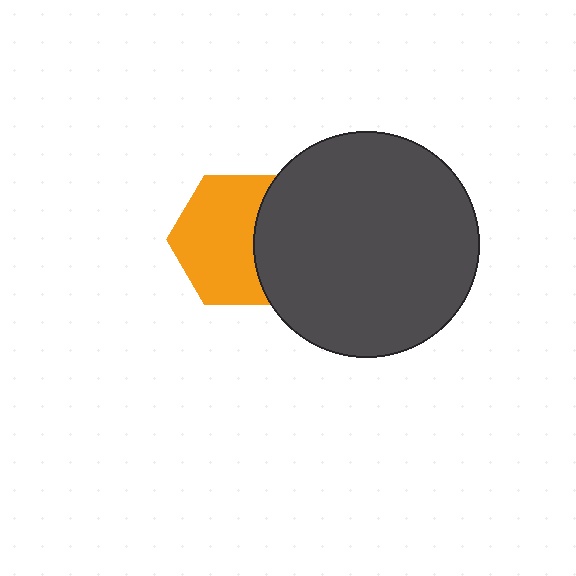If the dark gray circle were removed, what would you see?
You would see the complete orange hexagon.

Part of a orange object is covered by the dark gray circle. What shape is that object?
It is a hexagon.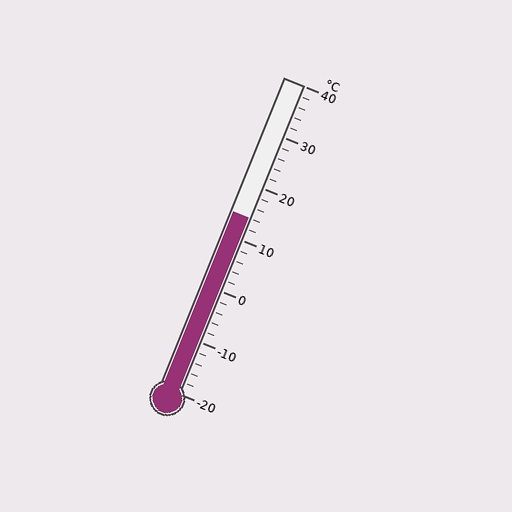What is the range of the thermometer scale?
The thermometer scale ranges from -20°C to 40°C.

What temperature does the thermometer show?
The thermometer shows approximately 14°C.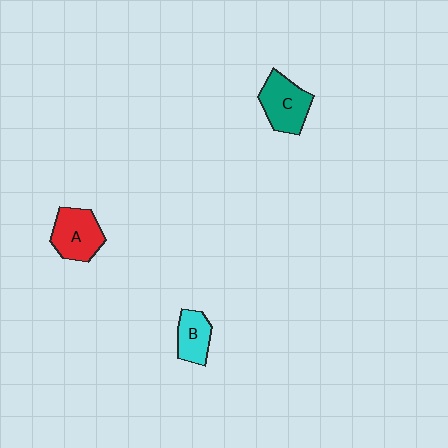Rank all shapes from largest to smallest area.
From largest to smallest: C (teal), A (red), B (cyan).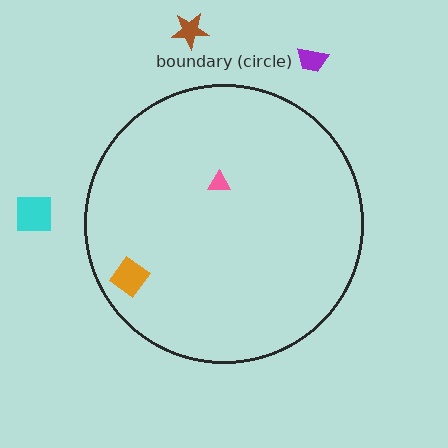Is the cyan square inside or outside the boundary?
Outside.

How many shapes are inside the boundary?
2 inside, 3 outside.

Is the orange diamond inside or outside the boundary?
Inside.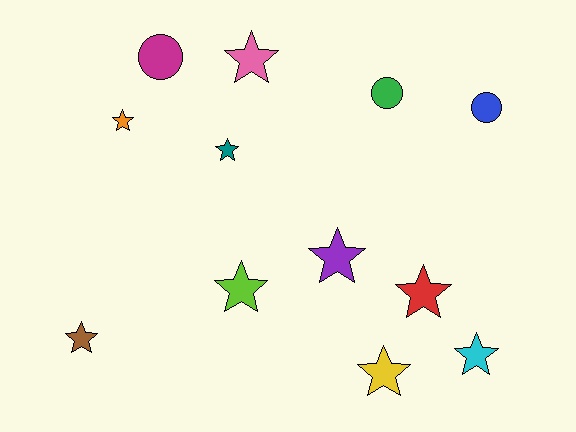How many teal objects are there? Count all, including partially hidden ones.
There is 1 teal object.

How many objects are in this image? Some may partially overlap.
There are 12 objects.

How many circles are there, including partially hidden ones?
There are 3 circles.